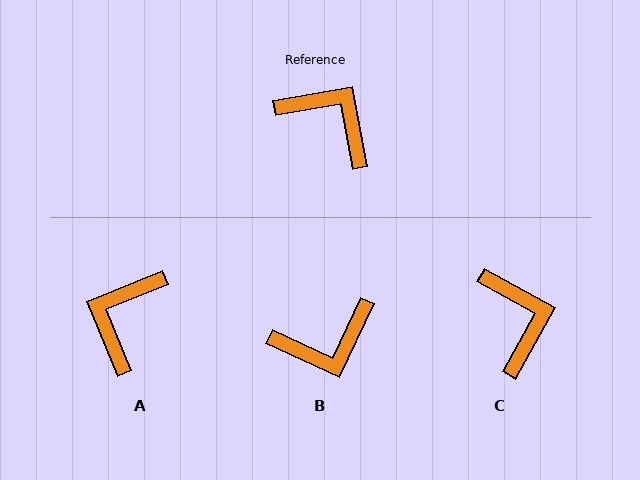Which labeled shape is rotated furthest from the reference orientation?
B, about 125 degrees away.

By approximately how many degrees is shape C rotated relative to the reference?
Approximately 39 degrees clockwise.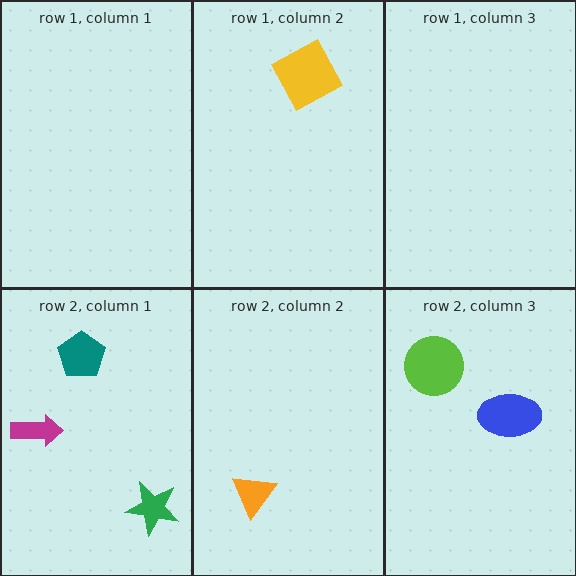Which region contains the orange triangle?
The row 2, column 2 region.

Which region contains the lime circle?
The row 2, column 3 region.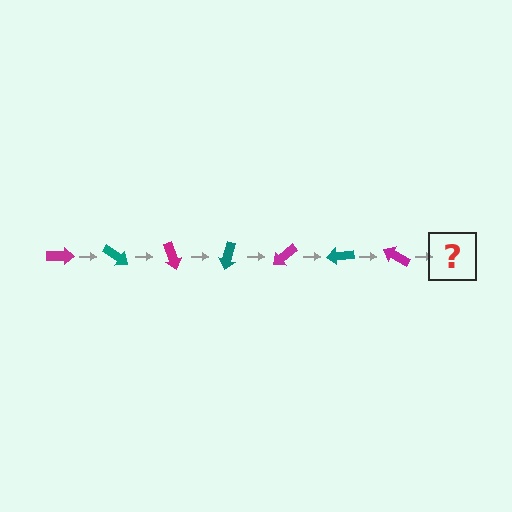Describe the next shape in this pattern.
It should be a teal arrow, rotated 245 degrees from the start.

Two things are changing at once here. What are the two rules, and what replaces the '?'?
The two rules are that it rotates 35 degrees each step and the color cycles through magenta and teal. The '?' should be a teal arrow, rotated 245 degrees from the start.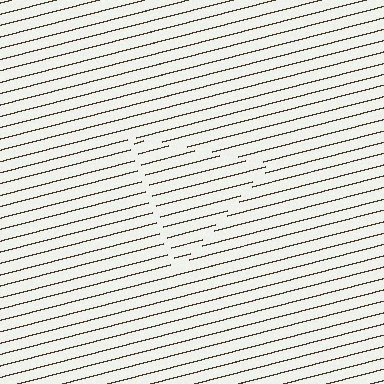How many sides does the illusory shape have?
3 sides — the line-ends trace a triangle.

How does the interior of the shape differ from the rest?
The interior of the shape contains the same grating, shifted by half a period — the contour is defined by the phase discontinuity where line-ends from the inner and outer gratings abut.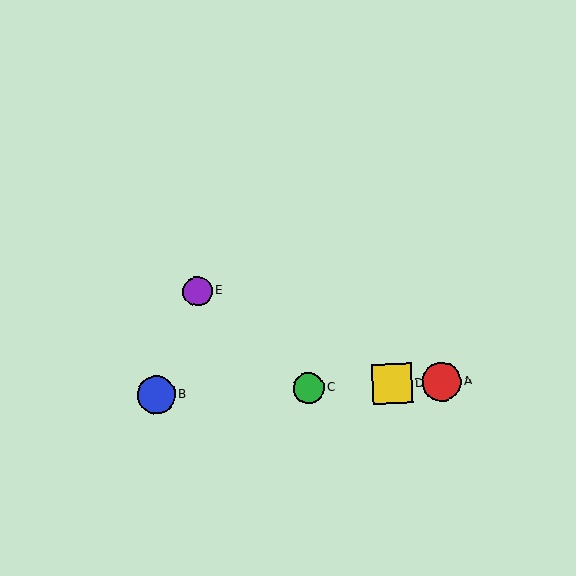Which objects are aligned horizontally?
Objects A, B, C, D are aligned horizontally.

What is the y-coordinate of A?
Object A is at y≈381.